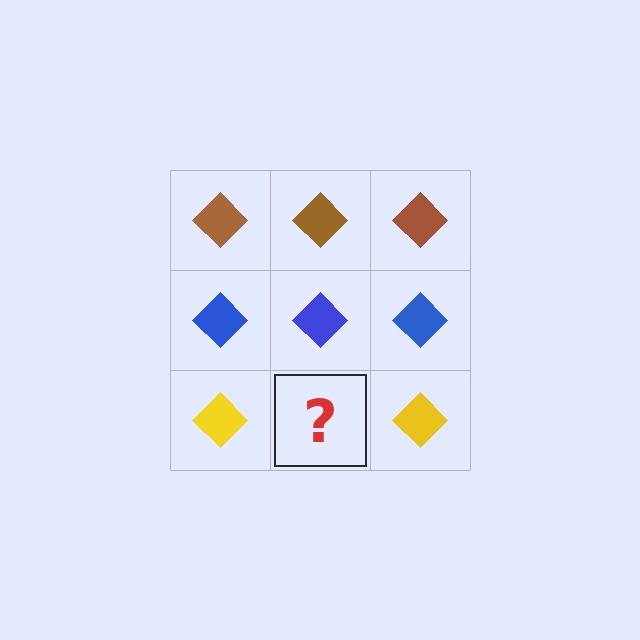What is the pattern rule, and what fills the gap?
The rule is that each row has a consistent color. The gap should be filled with a yellow diamond.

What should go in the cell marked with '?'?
The missing cell should contain a yellow diamond.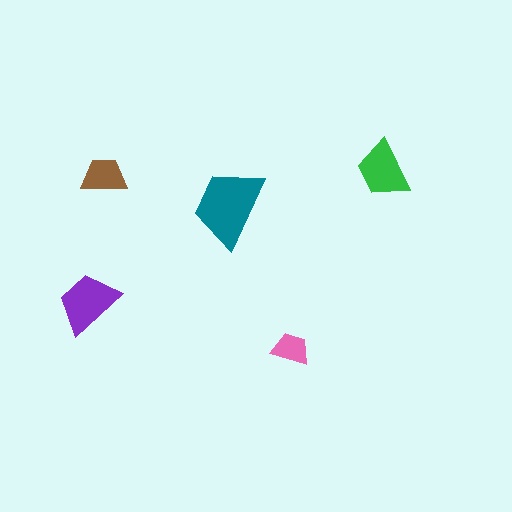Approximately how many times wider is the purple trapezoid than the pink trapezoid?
About 1.5 times wider.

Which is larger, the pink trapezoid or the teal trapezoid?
The teal one.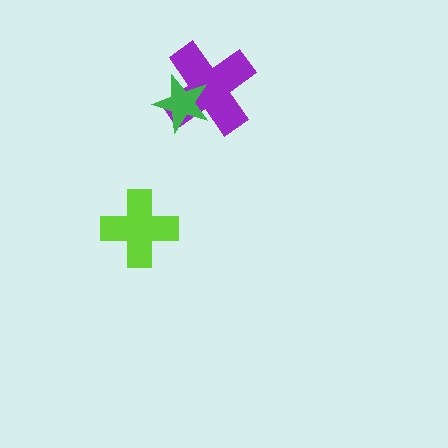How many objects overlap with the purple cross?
1 object overlaps with the purple cross.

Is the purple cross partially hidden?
Yes, it is partially covered by another shape.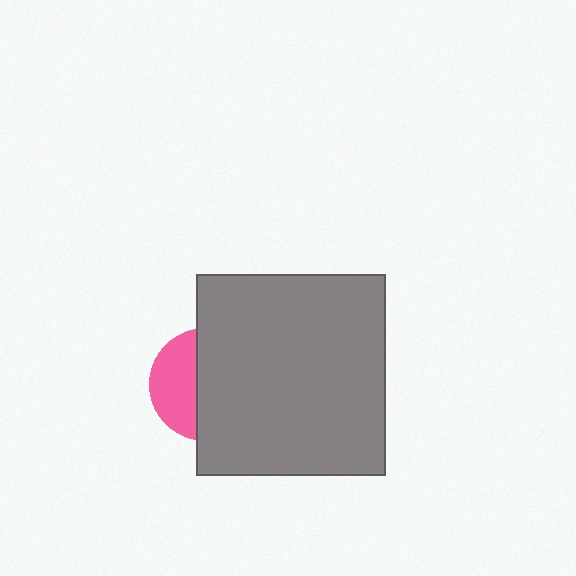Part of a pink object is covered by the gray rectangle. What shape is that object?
It is a circle.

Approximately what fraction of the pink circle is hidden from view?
Roughly 62% of the pink circle is hidden behind the gray rectangle.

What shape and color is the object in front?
The object in front is a gray rectangle.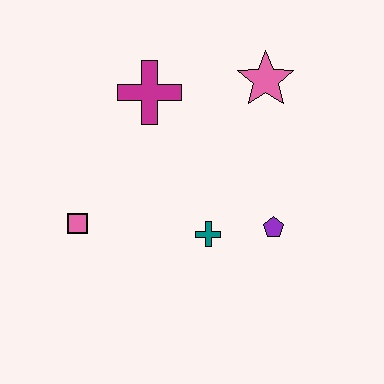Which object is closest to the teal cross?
The purple pentagon is closest to the teal cross.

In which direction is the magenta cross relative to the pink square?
The magenta cross is above the pink square.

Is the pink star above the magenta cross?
Yes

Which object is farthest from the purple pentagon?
The pink square is farthest from the purple pentagon.